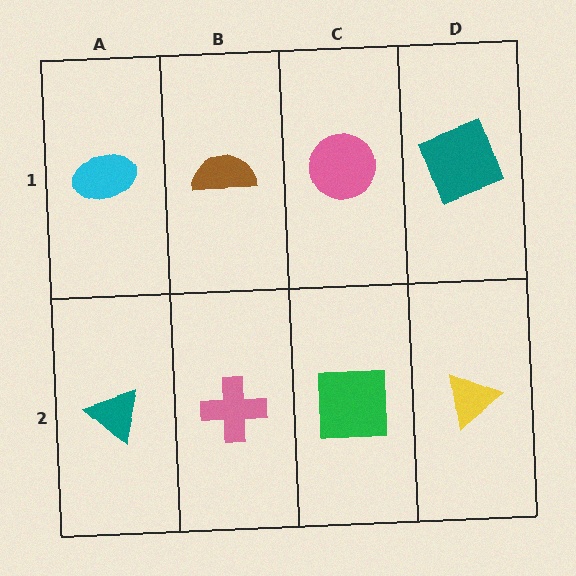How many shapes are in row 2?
4 shapes.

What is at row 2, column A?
A teal triangle.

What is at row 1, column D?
A teal square.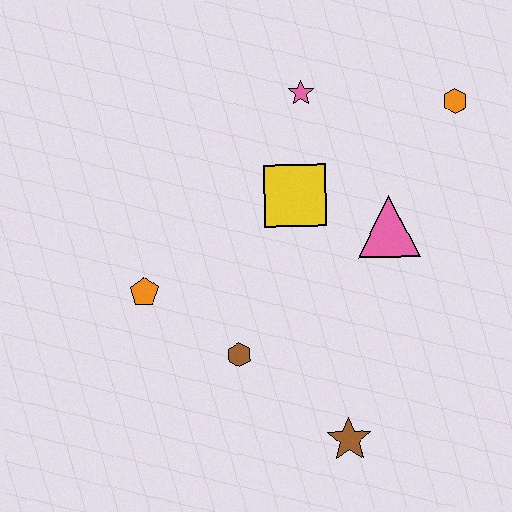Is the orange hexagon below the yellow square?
No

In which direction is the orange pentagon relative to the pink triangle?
The orange pentagon is to the left of the pink triangle.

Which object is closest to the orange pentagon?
The brown hexagon is closest to the orange pentagon.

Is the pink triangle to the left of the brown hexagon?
No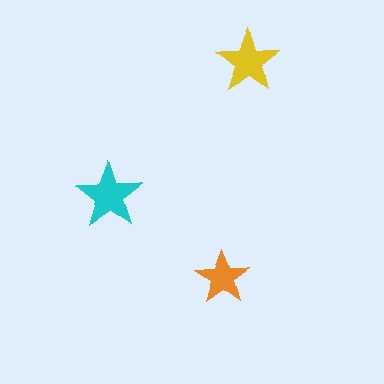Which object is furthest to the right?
The yellow star is rightmost.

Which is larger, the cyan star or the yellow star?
The cyan one.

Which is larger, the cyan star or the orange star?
The cyan one.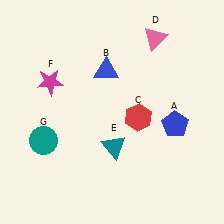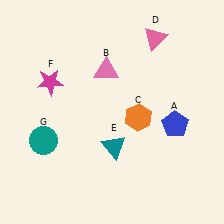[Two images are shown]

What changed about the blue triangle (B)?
In Image 1, B is blue. In Image 2, it changed to pink.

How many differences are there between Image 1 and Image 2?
There are 2 differences between the two images.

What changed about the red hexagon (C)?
In Image 1, C is red. In Image 2, it changed to orange.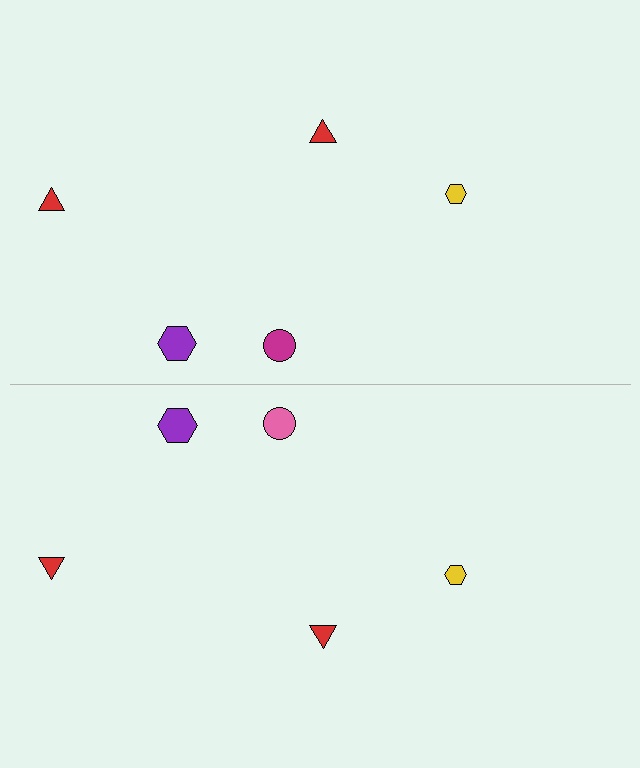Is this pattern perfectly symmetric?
No, the pattern is not perfectly symmetric. The pink circle on the bottom side breaks the symmetry — its mirror counterpart is magenta.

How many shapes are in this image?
There are 10 shapes in this image.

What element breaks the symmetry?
The pink circle on the bottom side breaks the symmetry — its mirror counterpart is magenta.